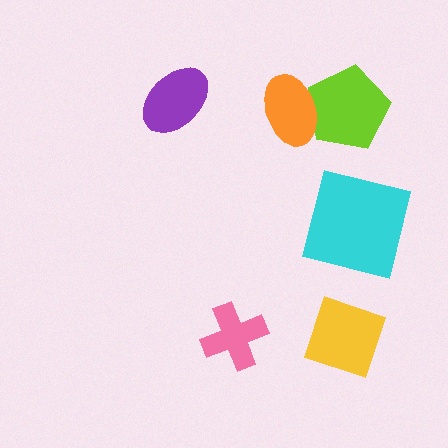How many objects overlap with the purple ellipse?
0 objects overlap with the purple ellipse.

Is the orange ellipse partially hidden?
No, no other shape covers it.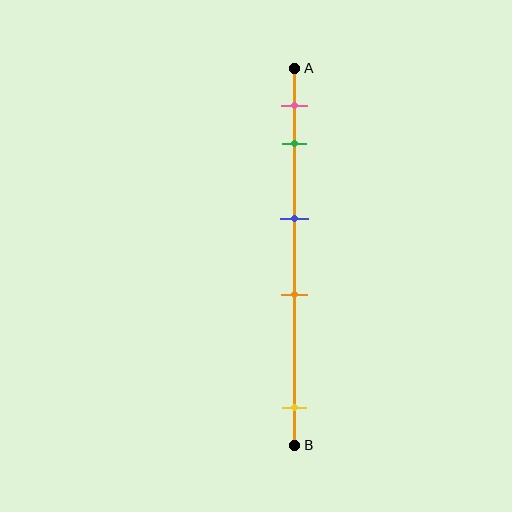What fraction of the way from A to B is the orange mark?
The orange mark is approximately 60% (0.6) of the way from A to B.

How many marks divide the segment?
There are 5 marks dividing the segment.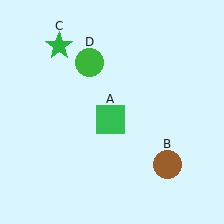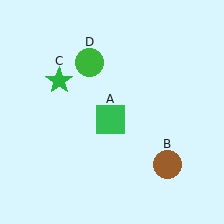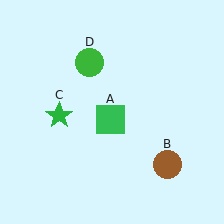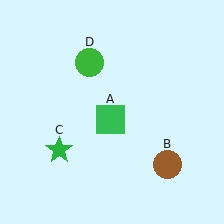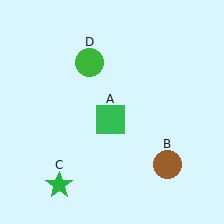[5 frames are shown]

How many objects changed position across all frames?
1 object changed position: green star (object C).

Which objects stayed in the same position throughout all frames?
Green square (object A) and brown circle (object B) and green circle (object D) remained stationary.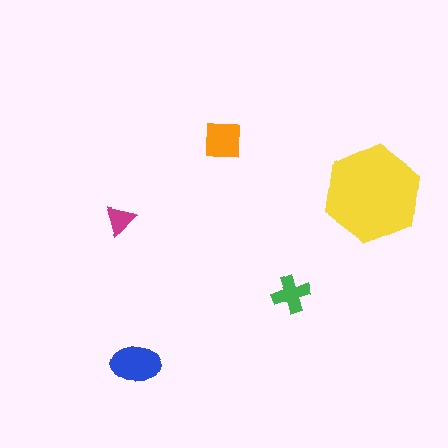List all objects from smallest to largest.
The magenta triangle, the green cross, the orange square, the blue ellipse, the yellow hexagon.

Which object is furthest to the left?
The magenta triangle is leftmost.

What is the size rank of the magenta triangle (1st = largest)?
5th.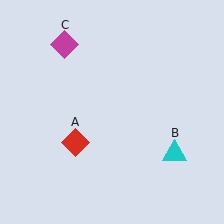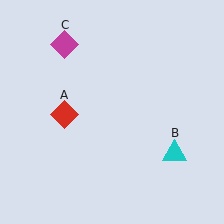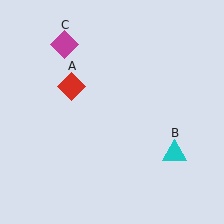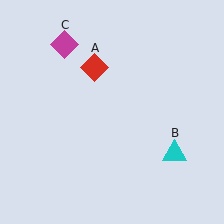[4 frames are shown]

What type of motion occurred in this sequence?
The red diamond (object A) rotated clockwise around the center of the scene.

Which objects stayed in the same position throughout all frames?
Cyan triangle (object B) and magenta diamond (object C) remained stationary.